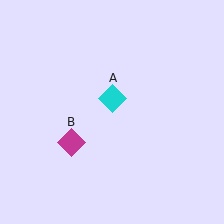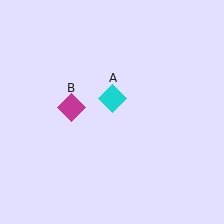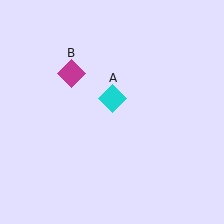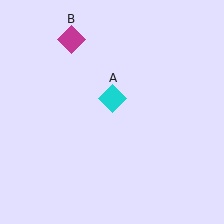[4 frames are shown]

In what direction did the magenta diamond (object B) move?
The magenta diamond (object B) moved up.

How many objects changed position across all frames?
1 object changed position: magenta diamond (object B).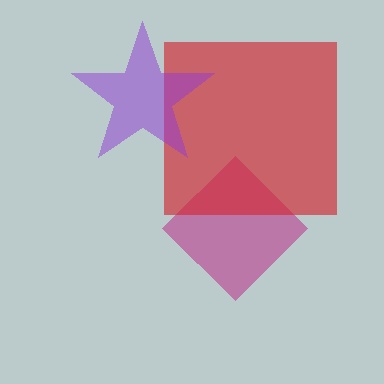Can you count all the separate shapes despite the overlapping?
Yes, there are 3 separate shapes.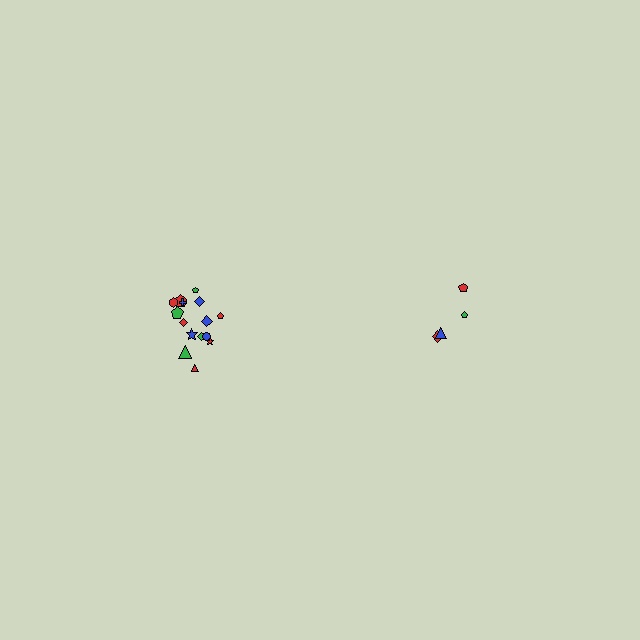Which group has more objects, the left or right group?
The left group.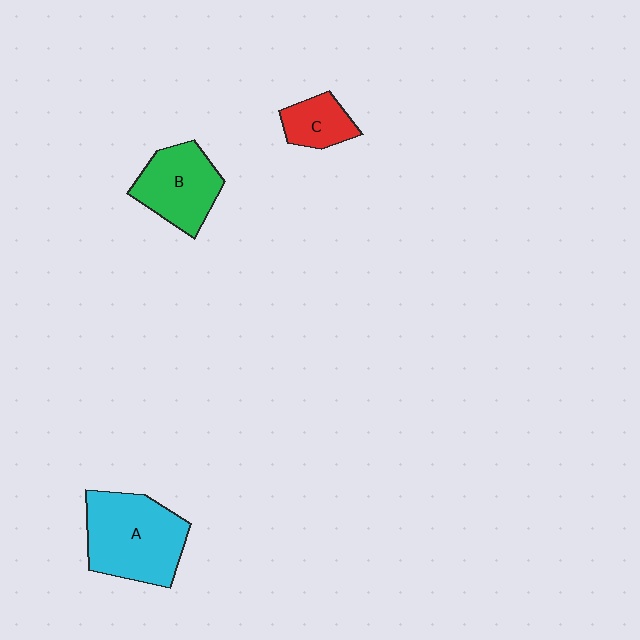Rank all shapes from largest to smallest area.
From largest to smallest: A (cyan), B (green), C (red).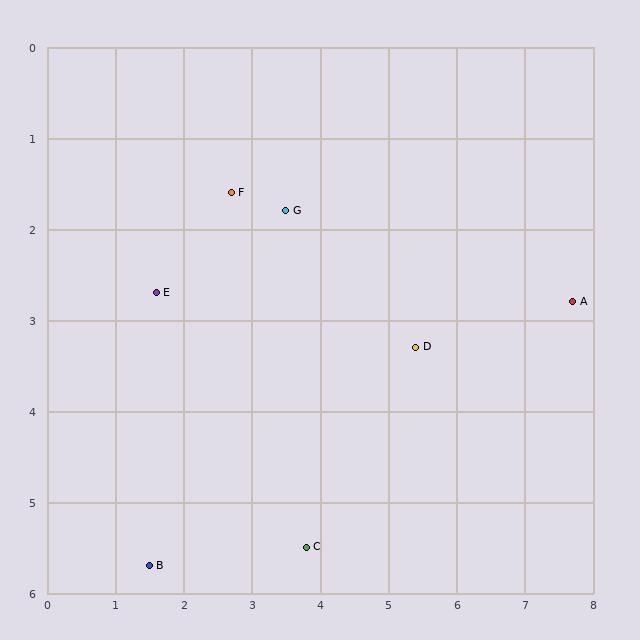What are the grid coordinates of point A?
Point A is at approximately (7.7, 2.8).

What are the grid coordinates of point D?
Point D is at approximately (5.4, 3.3).